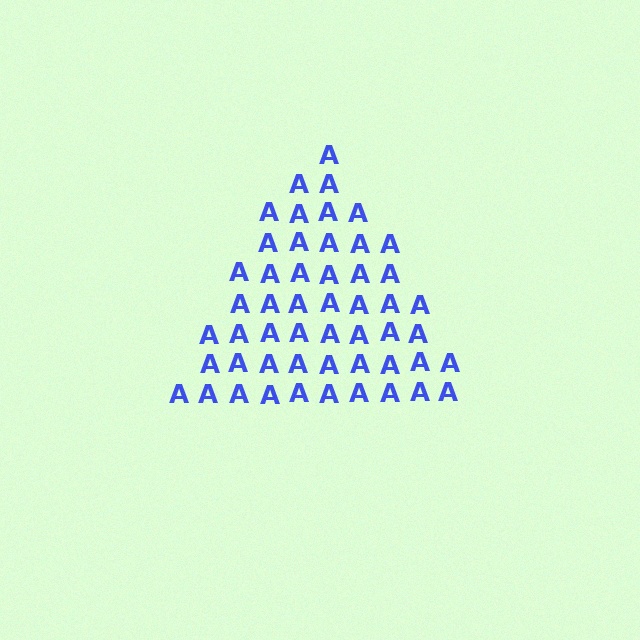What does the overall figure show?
The overall figure shows a triangle.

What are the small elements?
The small elements are letter A's.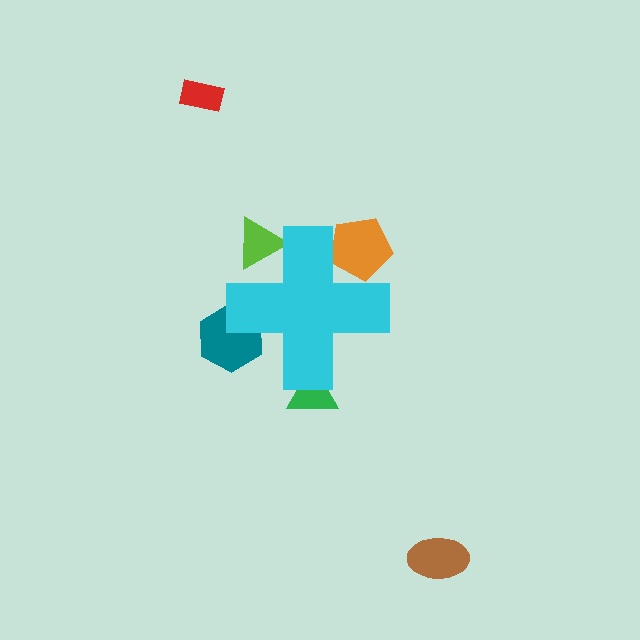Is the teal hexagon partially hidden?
Yes, the teal hexagon is partially hidden behind the cyan cross.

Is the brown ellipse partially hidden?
No, the brown ellipse is fully visible.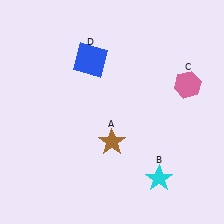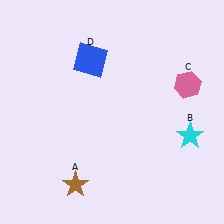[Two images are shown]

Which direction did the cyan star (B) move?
The cyan star (B) moved up.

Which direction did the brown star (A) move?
The brown star (A) moved down.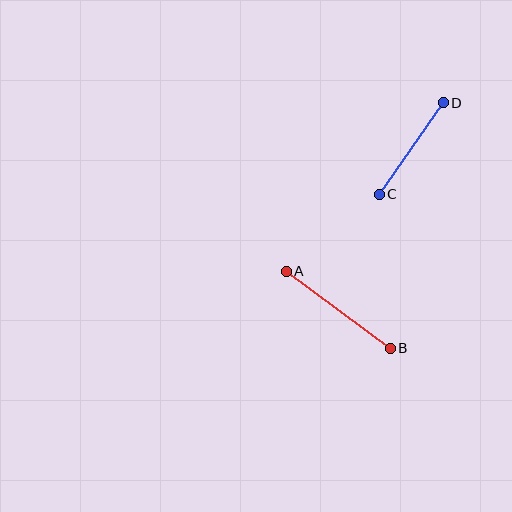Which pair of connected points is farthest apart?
Points A and B are farthest apart.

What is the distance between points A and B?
The distance is approximately 130 pixels.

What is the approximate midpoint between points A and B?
The midpoint is at approximately (338, 310) pixels.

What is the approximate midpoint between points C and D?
The midpoint is at approximately (411, 149) pixels.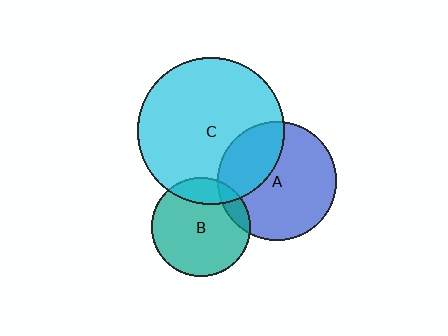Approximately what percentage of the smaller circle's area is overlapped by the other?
Approximately 20%.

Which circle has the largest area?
Circle C (cyan).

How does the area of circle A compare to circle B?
Approximately 1.4 times.